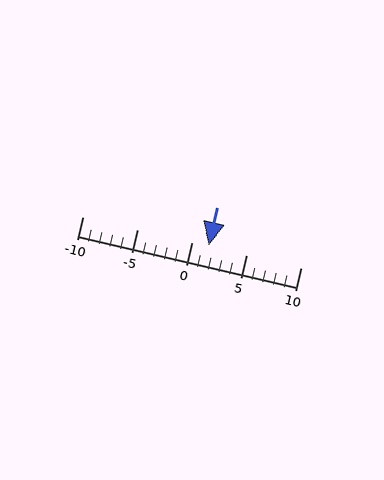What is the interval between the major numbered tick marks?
The major tick marks are spaced 5 units apart.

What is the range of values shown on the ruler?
The ruler shows values from -10 to 10.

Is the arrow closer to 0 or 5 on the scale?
The arrow is closer to 0.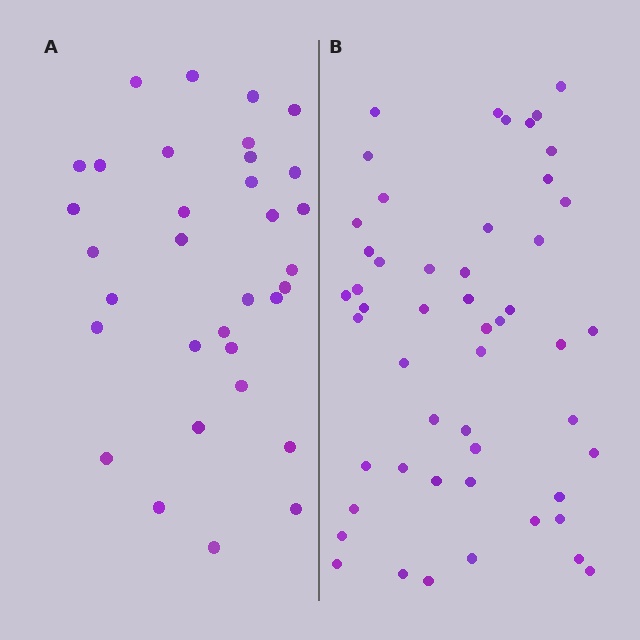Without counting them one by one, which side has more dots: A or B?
Region B (the right region) has more dots.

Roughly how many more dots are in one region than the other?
Region B has approximately 20 more dots than region A.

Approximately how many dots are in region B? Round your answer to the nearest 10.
About 50 dots. (The exact count is 51, which rounds to 50.)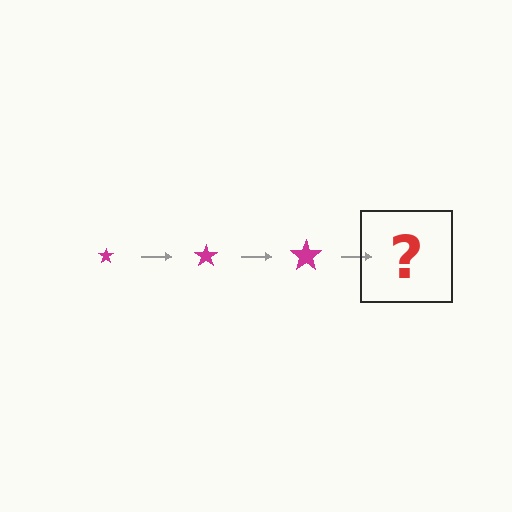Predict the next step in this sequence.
The next step is a magenta star, larger than the previous one.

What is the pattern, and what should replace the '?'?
The pattern is that the star gets progressively larger each step. The '?' should be a magenta star, larger than the previous one.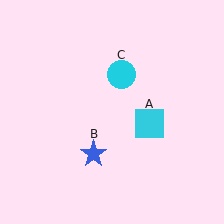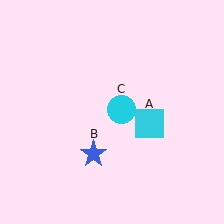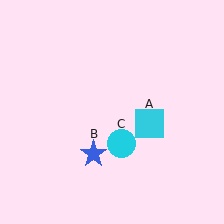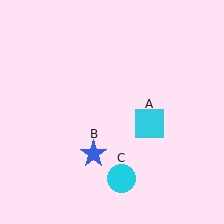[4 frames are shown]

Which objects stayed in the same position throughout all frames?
Cyan square (object A) and blue star (object B) remained stationary.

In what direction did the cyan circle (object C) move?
The cyan circle (object C) moved down.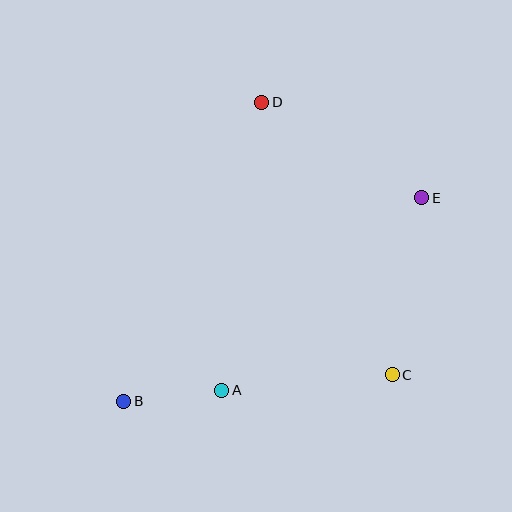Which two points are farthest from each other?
Points B and E are farthest from each other.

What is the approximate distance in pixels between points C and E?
The distance between C and E is approximately 179 pixels.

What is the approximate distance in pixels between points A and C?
The distance between A and C is approximately 171 pixels.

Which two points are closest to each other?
Points A and B are closest to each other.